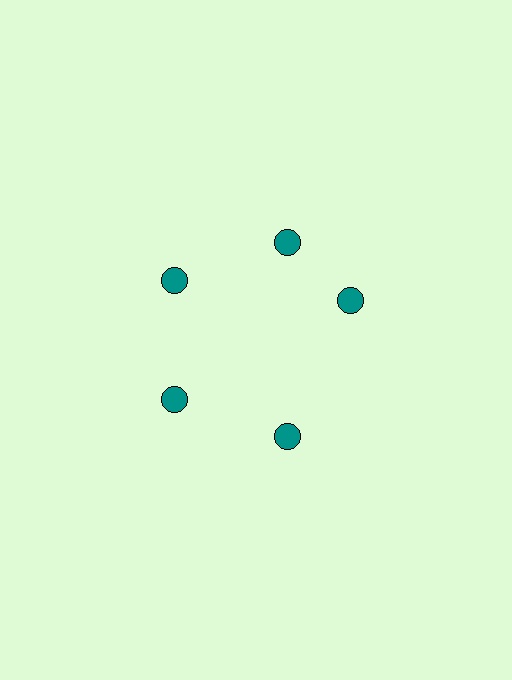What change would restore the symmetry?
The symmetry would be restored by rotating it back into even spacing with its neighbors so that all 5 circles sit at equal angles and equal distance from the center.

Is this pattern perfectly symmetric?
No. The 5 teal circles are arranged in a ring, but one element near the 3 o'clock position is rotated out of alignment along the ring, breaking the 5-fold rotational symmetry.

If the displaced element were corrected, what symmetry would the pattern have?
It would have 5-fold rotational symmetry — the pattern would map onto itself every 72 degrees.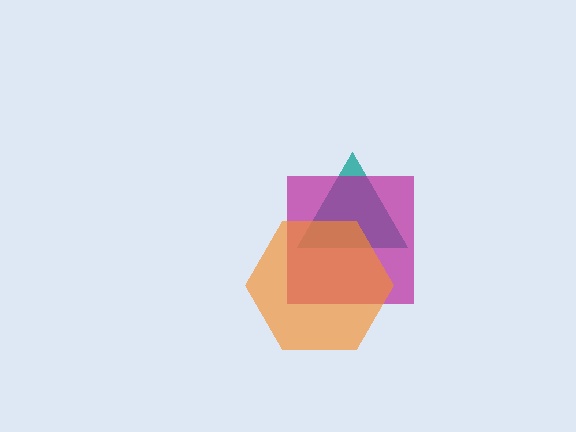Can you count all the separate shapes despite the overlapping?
Yes, there are 3 separate shapes.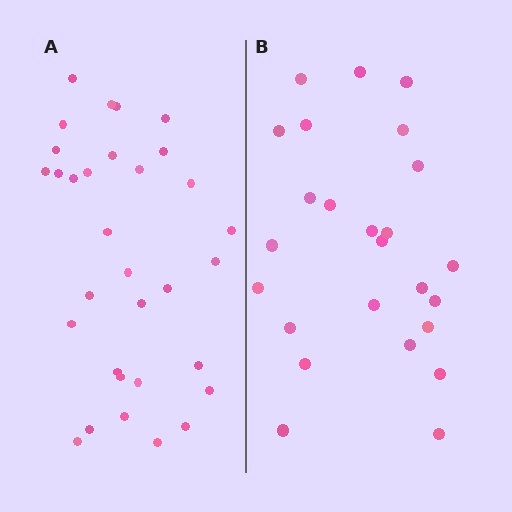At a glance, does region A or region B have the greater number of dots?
Region A (the left region) has more dots.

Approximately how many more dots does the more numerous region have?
Region A has roughly 8 or so more dots than region B.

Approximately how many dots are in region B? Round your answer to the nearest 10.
About 20 dots. (The exact count is 25, which rounds to 20.)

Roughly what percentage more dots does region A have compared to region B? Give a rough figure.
About 30% more.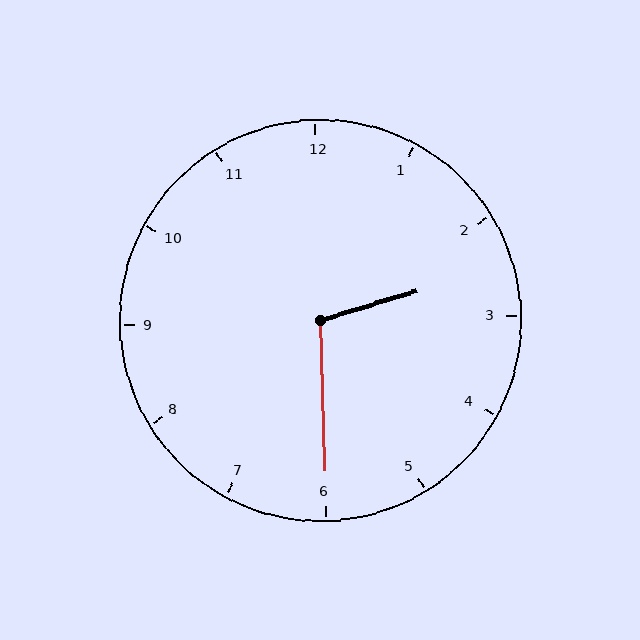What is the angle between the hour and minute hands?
Approximately 105 degrees.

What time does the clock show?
2:30.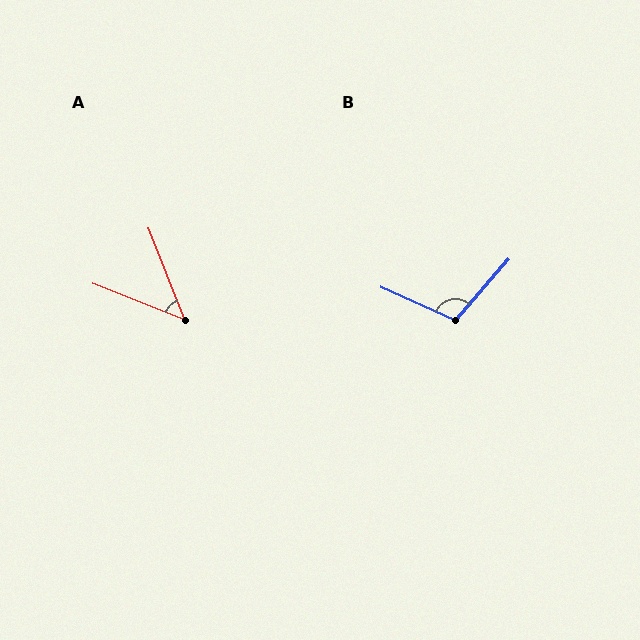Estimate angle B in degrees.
Approximately 107 degrees.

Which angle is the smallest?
A, at approximately 47 degrees.